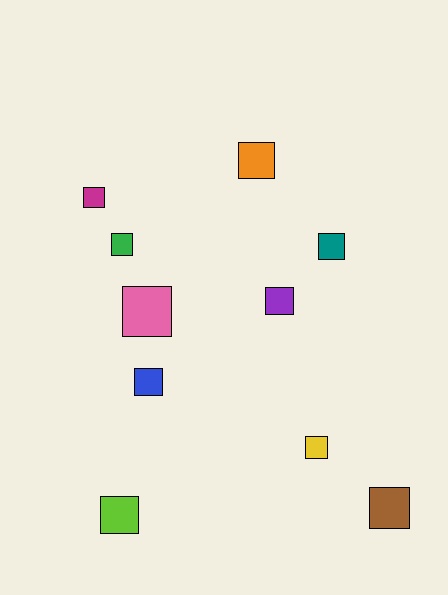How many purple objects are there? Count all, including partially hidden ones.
There is 1 purple object.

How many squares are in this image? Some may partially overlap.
There are 10 squares.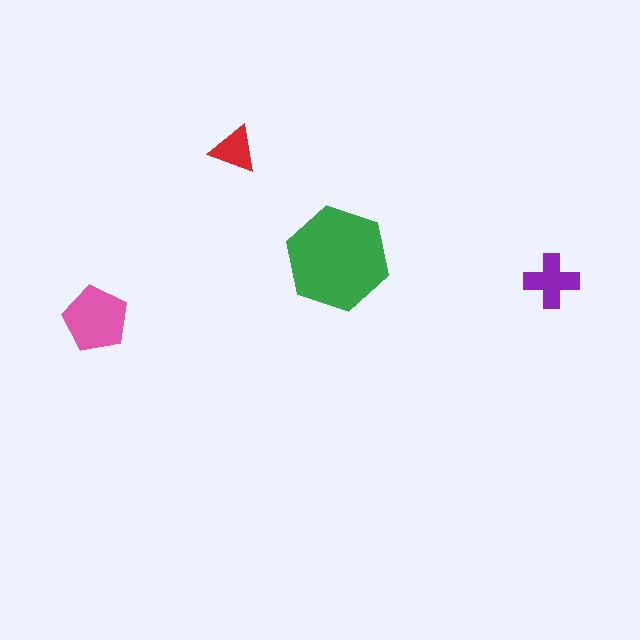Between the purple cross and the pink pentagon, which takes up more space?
The pink pentagon.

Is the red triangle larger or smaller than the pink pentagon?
Smaller.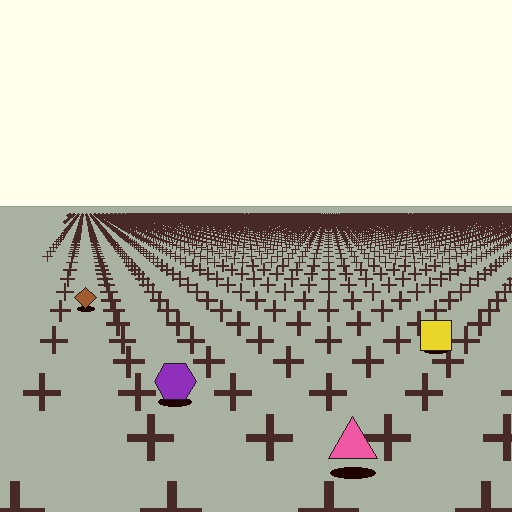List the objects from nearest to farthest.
From nearest to farthest: the pink triangle, the purple hexagon, the yellow square, the brown diamond.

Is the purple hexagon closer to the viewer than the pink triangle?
No. The pink triangle is closer — you can tell from the texture gradient: the ground texture is coarser near it.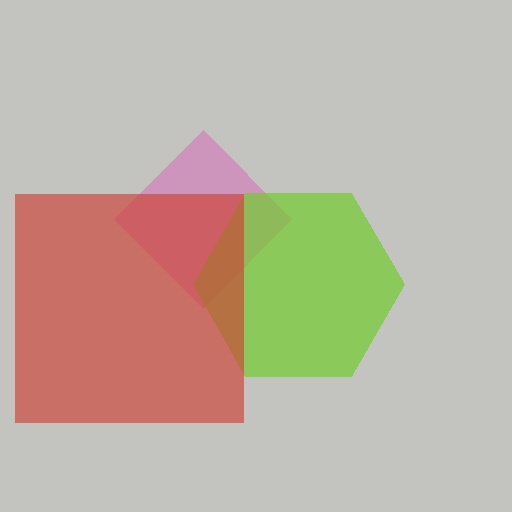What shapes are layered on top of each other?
The layered shapes are: a pink diamond, a lime hexagon, a red square.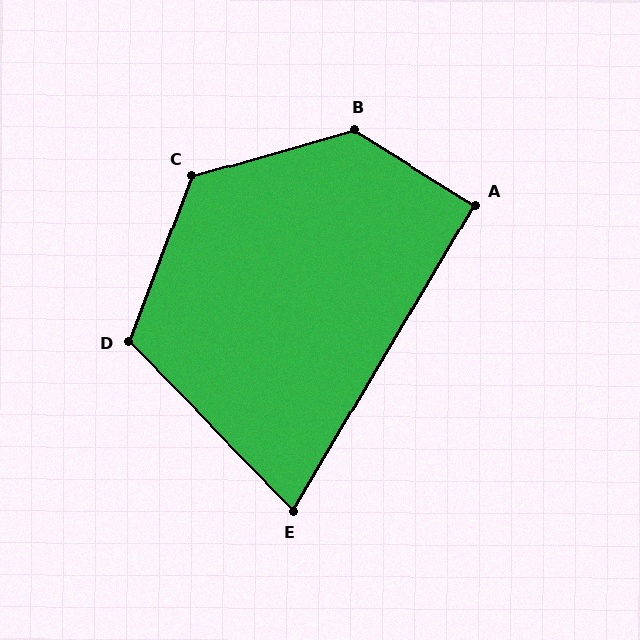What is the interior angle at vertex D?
Approximately 115 degrees (obtuse).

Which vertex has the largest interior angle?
B, at approximately 132 degrees.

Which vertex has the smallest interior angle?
E, at approximately 75 degrees.